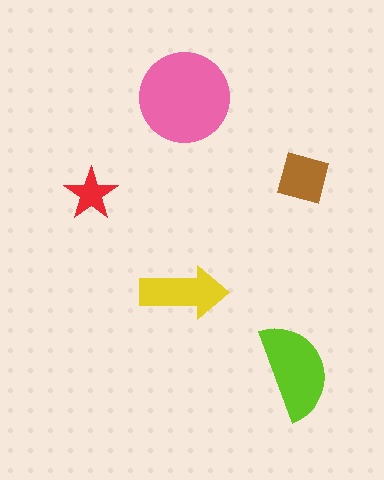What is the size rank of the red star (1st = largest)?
5th.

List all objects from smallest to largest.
The red star, the brown square, the yellow arrow, the lime semicircle, the pink circle.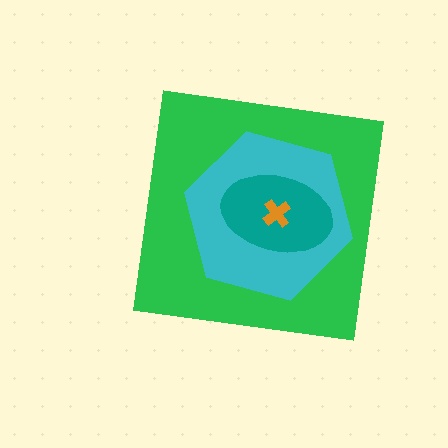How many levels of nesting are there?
4.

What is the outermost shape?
The green square.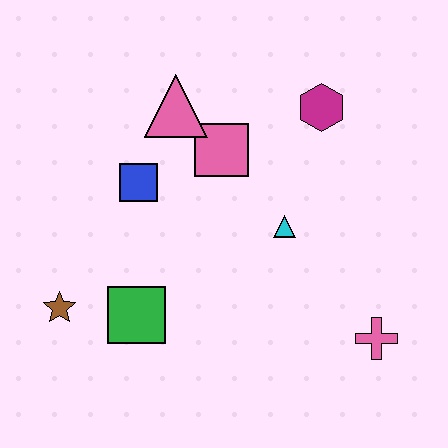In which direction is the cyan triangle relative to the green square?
The cyan triangle is to the right of the green square.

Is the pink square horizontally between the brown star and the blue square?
No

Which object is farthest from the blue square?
The pink cross is farthest from the blue square.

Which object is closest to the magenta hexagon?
The pink square is closest to the magenta hexagon.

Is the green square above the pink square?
No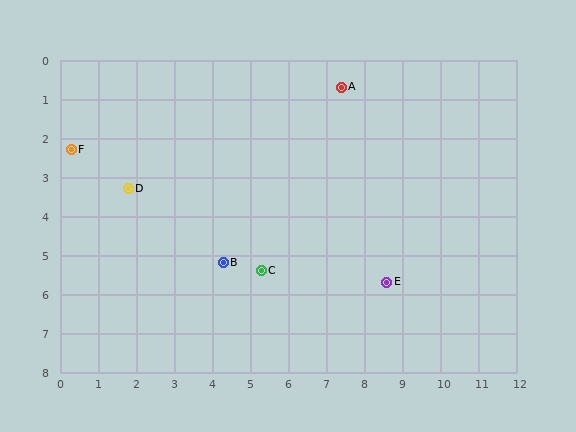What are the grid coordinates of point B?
Point B is at approximately (4.3, 5.2).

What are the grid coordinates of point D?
Point D is at approximately (1.8, 3.3).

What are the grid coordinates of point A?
Point A is at approximately (7.4, 0.7).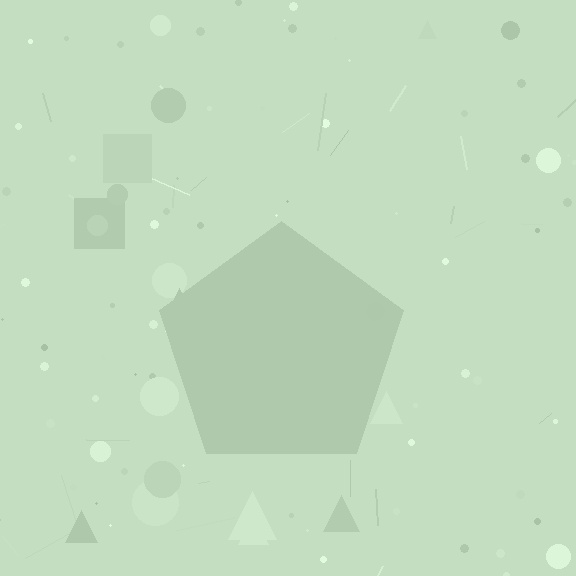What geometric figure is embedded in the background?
A pentagon is embedded in the background.